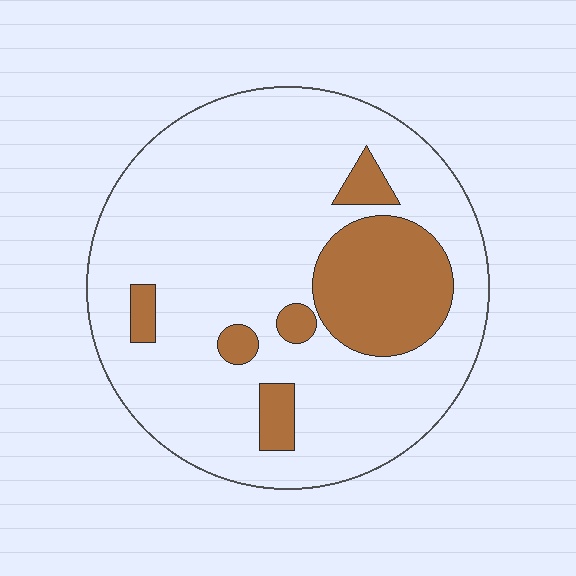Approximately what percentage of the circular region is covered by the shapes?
Approximately 20%.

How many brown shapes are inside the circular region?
6.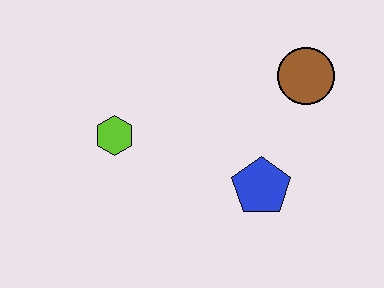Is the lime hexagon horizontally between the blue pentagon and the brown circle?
No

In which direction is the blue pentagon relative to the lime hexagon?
The blue pentagon is to the right of the lime hexagon.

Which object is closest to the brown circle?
The blue pentagon is closest to the brown circle.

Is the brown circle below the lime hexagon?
No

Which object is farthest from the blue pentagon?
The lime hexagon is farthest from the blue pentagon.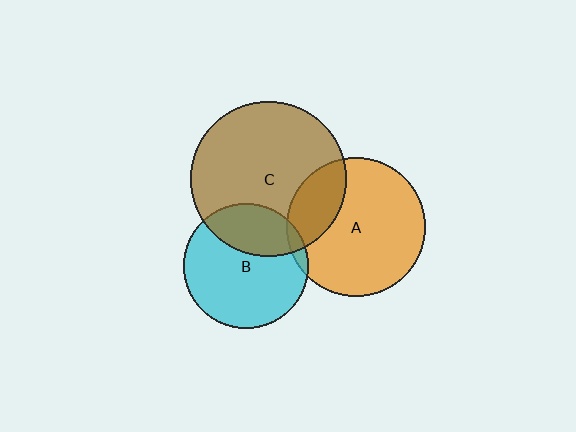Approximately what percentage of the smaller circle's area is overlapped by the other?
Approximately 30%.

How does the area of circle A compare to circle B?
Approximately 1.2 times.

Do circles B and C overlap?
Yes.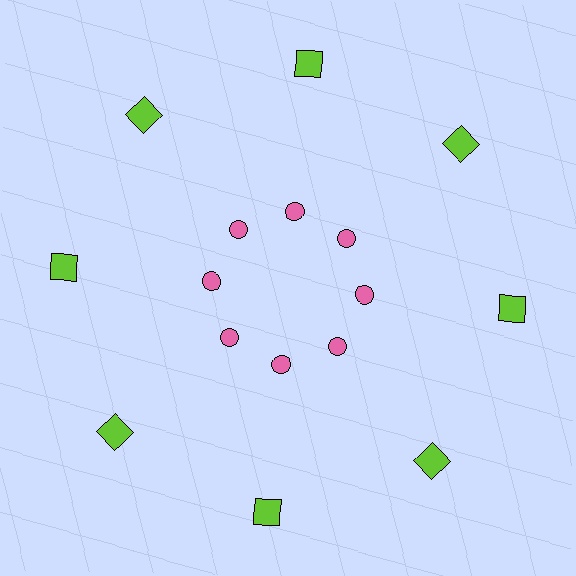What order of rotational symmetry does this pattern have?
This pattern has 8-fold rotational symmetry.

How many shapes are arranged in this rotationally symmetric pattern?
There are 16 shapes, arranged in 8 groups of 2.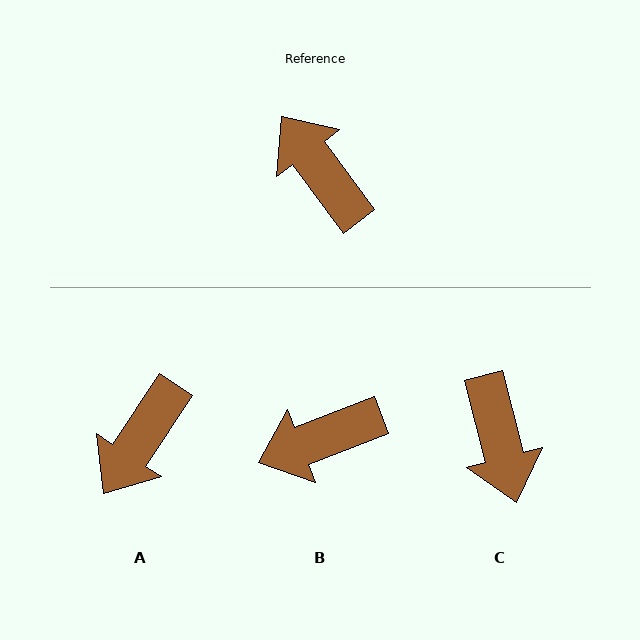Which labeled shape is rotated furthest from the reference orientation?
C, about 158 degrees away.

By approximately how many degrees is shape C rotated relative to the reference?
Approximately 158 degrees counter-clockwise.